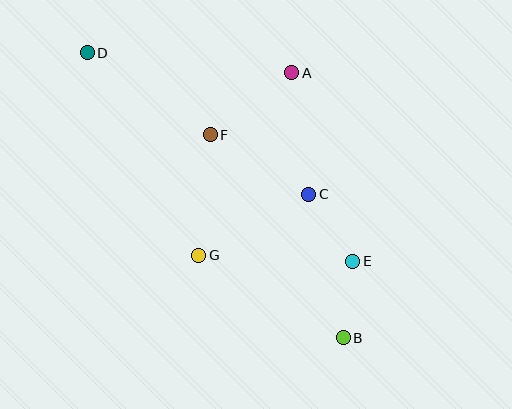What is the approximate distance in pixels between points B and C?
The distance between B and C is approximately 148 pixels.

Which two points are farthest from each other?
Points B and D are farthest from each other.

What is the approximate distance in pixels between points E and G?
The distance between E and G is approximately 154 pixels.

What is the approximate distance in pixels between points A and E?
The distance between A and E is approximately 198 pixels.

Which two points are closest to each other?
Points B and E are closest to each other.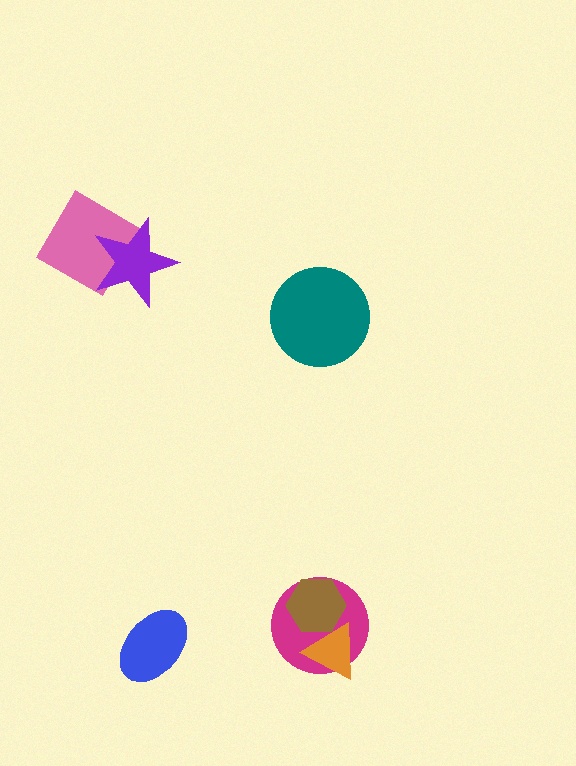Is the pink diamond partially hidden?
Yes, it is partially covered by another shape.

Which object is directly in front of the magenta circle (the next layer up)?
The orange triangle is directly in front of the magenta circle.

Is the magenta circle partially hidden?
Yes, it is partially covered by another shape.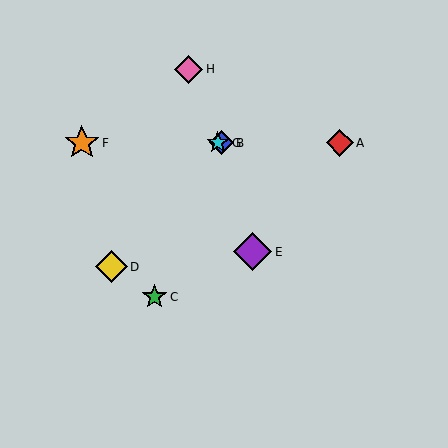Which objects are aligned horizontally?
Objects A, B, F, G are aligned horizontally.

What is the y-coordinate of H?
Object H is at y≈69.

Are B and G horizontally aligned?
Yes, both are at y≈143.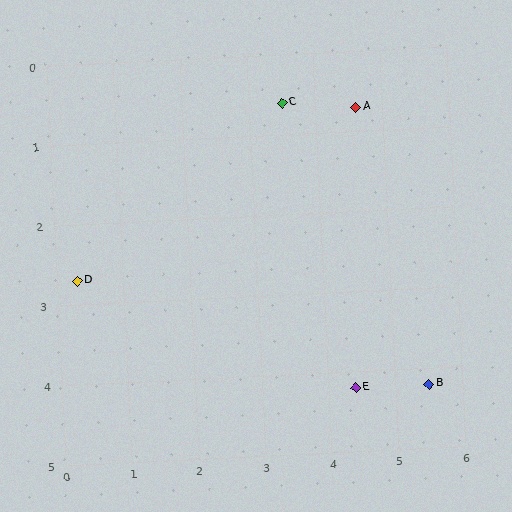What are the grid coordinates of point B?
Point B is at approximately (5.5, 4.2).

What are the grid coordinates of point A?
Point A is at approximately (4.6, 0.7).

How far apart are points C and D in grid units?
Points C and D are about 3.8 grid units apart.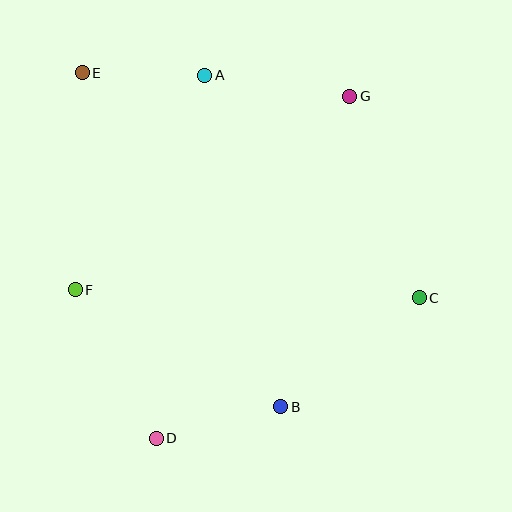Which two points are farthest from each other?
Points C and E are farthest from each other.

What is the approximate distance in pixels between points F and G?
The distance between F and G is approximately 336 pixels.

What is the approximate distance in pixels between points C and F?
The distance between C and F is approximately 344 pixels.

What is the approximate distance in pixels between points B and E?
The distance between B and E is approximately 388 pixels.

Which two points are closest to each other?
Points A and E are closest to each other.